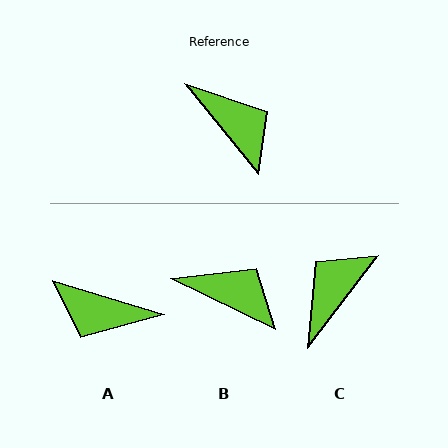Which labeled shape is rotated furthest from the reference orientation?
A, about 146 degrees away.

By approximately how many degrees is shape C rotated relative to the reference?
Approximately 103 degrees counter-clockwise.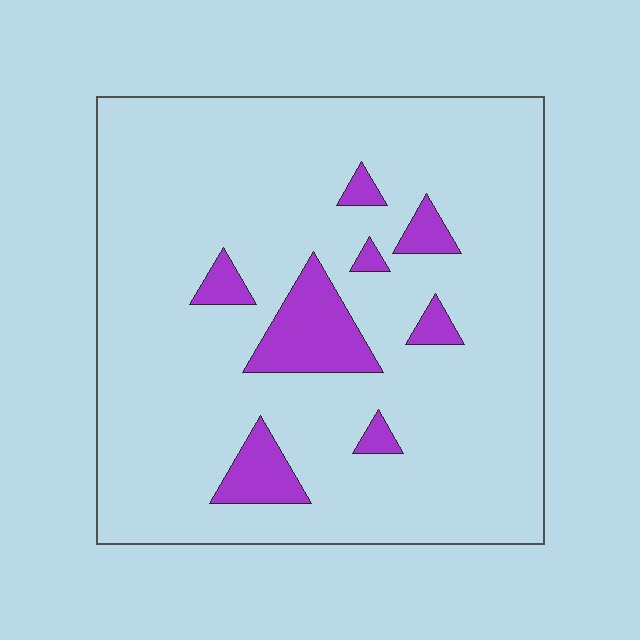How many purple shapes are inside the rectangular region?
8.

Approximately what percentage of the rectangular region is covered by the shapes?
Approximately 10%.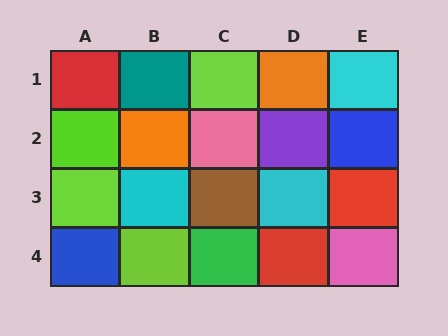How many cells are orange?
2 cells are orange.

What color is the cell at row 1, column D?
Orange.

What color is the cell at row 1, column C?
Lime.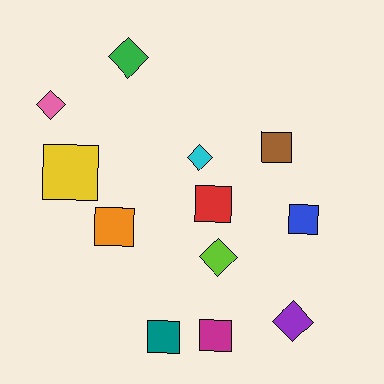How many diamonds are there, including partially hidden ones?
There are 5 diamonds.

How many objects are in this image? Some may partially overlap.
There are 12 objects.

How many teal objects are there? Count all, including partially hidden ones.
There is 1 teal object.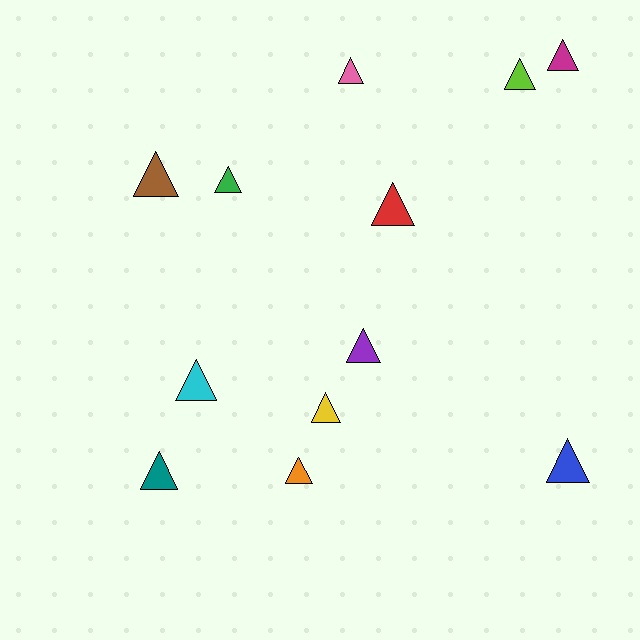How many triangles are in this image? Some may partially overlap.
There are 12 triangles.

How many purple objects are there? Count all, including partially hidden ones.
There is 1 purple object.